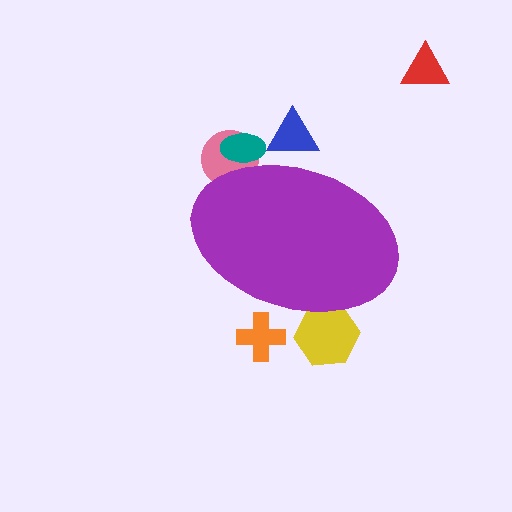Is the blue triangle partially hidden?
Yes, the blue triangle is partially hidden behind the purple ellipse.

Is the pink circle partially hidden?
Yes, the pink circle is partially hidden behind the purple ellipse.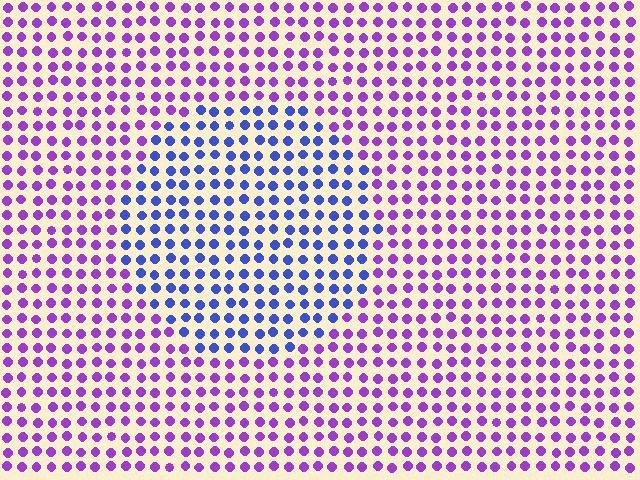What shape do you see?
I see a circle.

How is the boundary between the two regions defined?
The boundary is defined purely by a slight shift in hue (about 50 degrees). Spacing, size, and orientation are identical on both sides.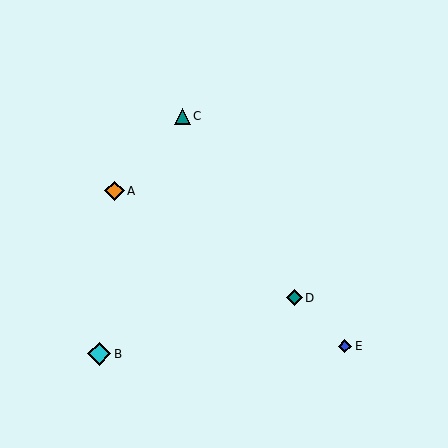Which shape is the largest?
The cyan diamond (labeled B) is the largest.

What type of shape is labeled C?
Shape C is a teal triangle.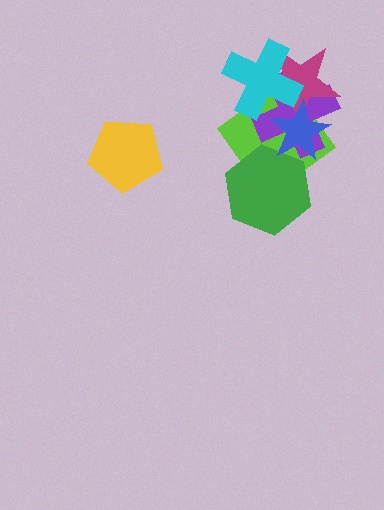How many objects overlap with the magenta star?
4 objects overlap with the magenta star.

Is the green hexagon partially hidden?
Yes, it is partially covered by another shape.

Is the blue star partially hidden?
Yes, it is partially covered by another shape.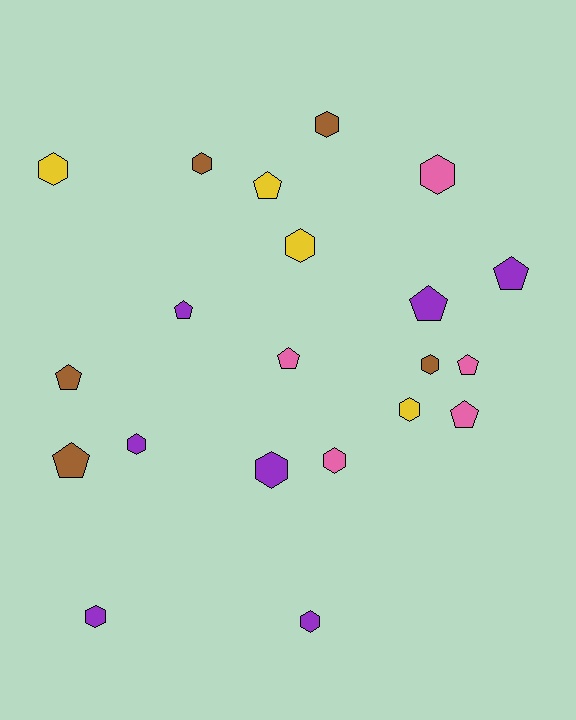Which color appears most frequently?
Purple, with 7 objects.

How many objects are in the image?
There are 21 objects.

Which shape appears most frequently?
Hexagon, with 12 objects.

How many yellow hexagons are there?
There are 3 yellow hexagons.